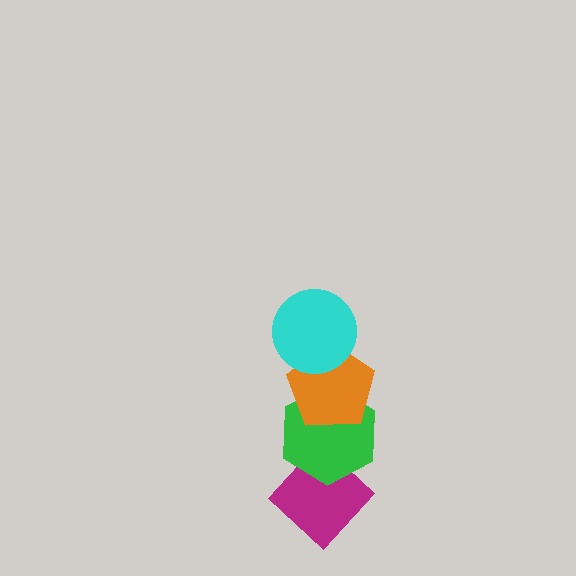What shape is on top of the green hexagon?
The orange pentagon is on top of the green hexagon.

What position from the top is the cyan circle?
The cyan circle is 1st from the top.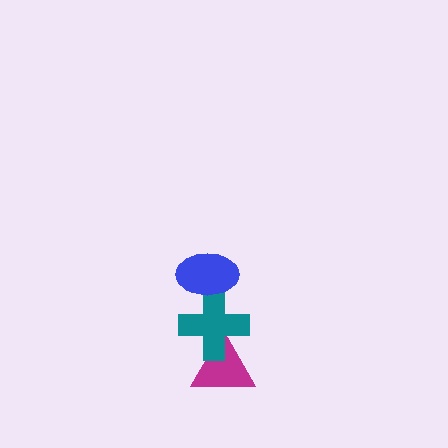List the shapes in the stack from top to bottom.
From top to bottom: the blue ellipse, the teal cross, the magenta triangle.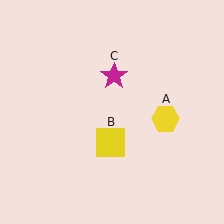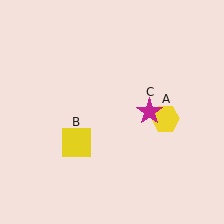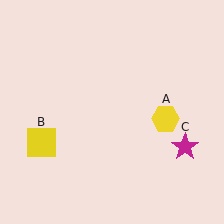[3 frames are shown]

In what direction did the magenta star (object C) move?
The magenta star (object C) moved down and to the right.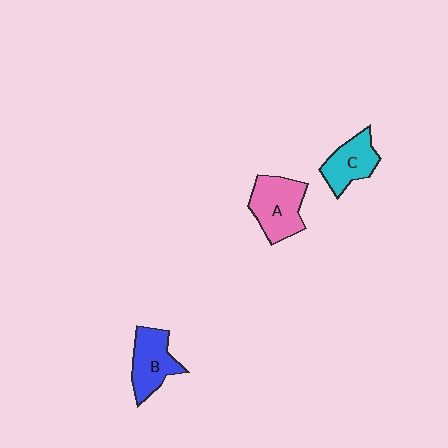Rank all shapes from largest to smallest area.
From largest to smallest: A (pink), B (blue), C (cyan).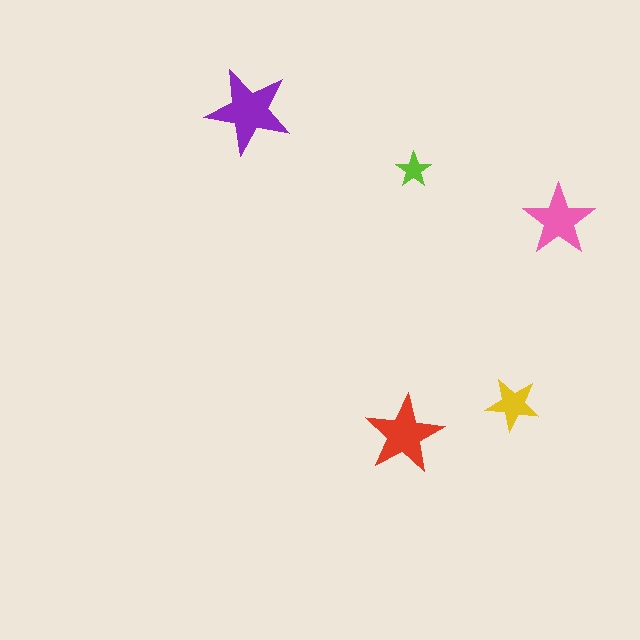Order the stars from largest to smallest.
the purple one, the red one, the pink one, the yellow one, the lime one.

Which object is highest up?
The purple star is topmost.